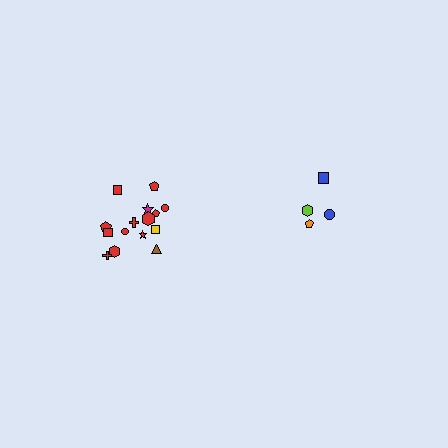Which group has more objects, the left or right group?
The left group.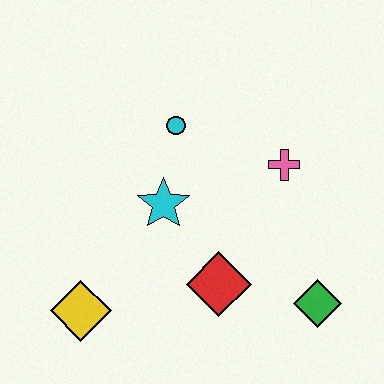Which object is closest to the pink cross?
The cyan circle is closest to the pink cross.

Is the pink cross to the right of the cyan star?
Yes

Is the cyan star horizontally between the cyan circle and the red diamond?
No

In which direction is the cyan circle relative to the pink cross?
The cyan circle is to the left of the pink cross.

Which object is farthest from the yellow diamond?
The pink cross is farthest from the yellow diamond.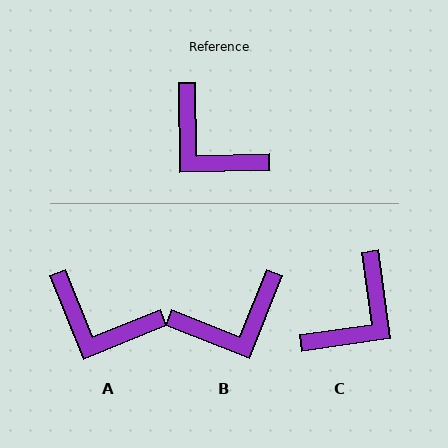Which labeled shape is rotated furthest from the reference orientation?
C, about 97 degrees away.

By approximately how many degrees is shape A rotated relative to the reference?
Approximately 21 degrees counter-clockwise.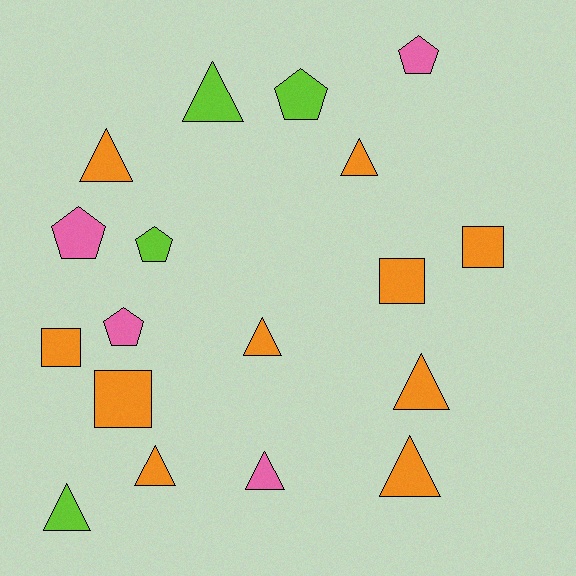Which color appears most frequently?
Orange, with 10 objects.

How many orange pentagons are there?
There are no orange pentagons.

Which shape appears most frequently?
Triangle, with 9 objects.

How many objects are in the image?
There are 18 objects.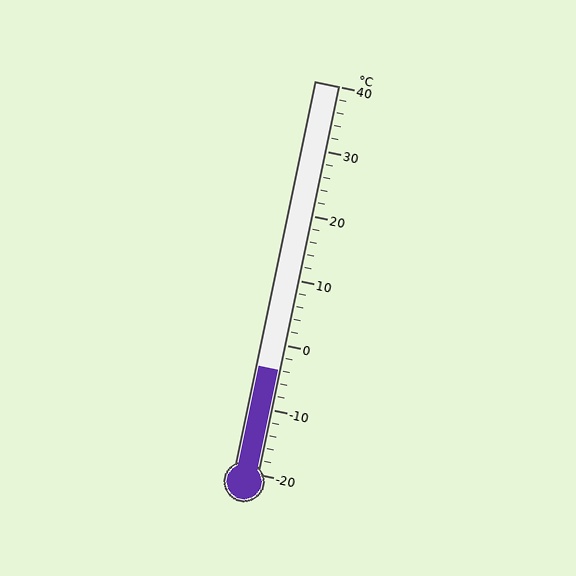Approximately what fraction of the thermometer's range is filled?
The thermometer is filled to approximately 25% of its range.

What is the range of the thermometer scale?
The thermometer scale ranges from -20°C to 40°C.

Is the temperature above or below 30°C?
The temperature is below 30°C.